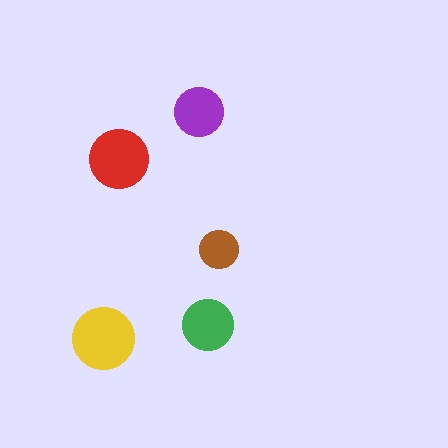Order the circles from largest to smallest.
the yellow one, the red one, the green one, the purple one, the brown one.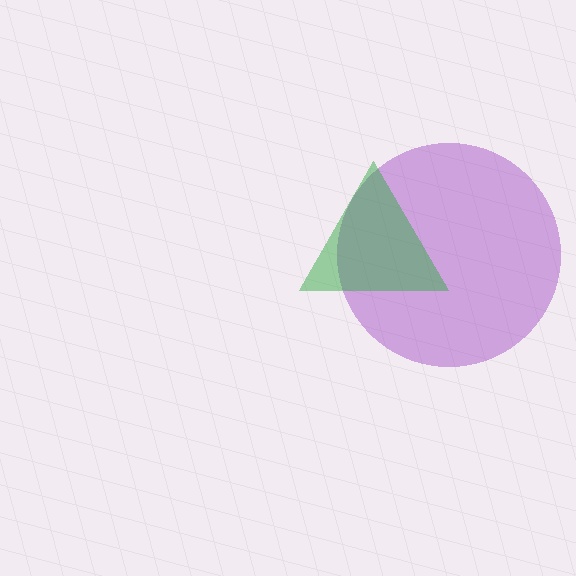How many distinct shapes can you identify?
There are 2 distinct shapes: a purple circle, a green triangle.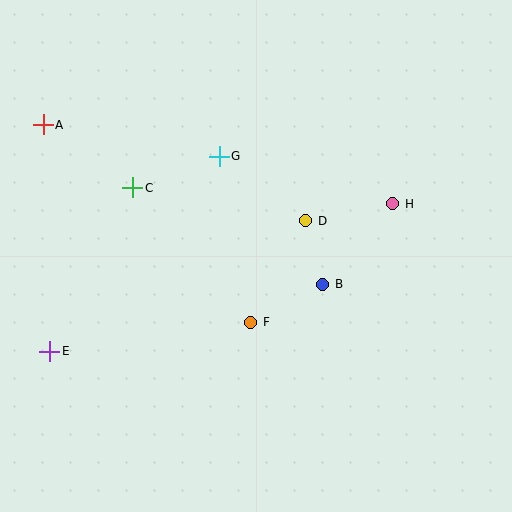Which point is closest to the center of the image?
Point D at (306, 221) is closest to the center.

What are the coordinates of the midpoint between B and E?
The midpoint between B and E is at (186, 318).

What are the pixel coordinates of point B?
Point B is at (323, 284).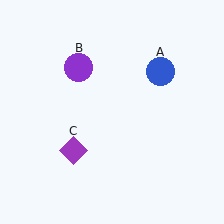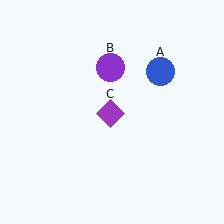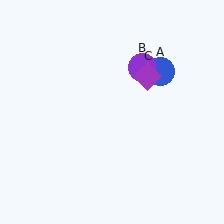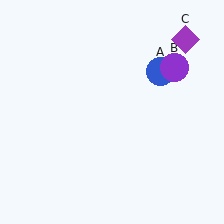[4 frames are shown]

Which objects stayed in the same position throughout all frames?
Blue circle (object A) remained stationary.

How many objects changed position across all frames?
2 objects changed position: purple circle (object B), purple diamond (object C).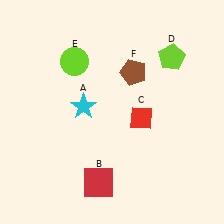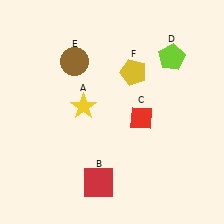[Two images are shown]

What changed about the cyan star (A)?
In Image 1, A is cyan. In Image 2, it changed to yellow.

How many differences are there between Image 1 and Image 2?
There are 3 differences between the two images.